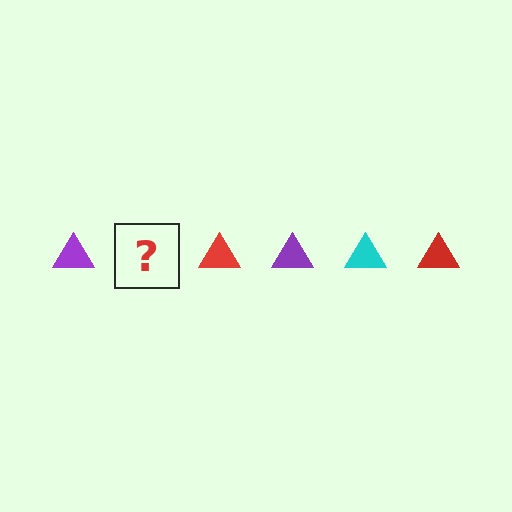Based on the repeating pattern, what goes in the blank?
The blank should be a cyan triangle.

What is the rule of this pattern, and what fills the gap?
The rule is that the pattern cycles through purple, cyan, red triangles. The gap should be filled with a cyan triangle.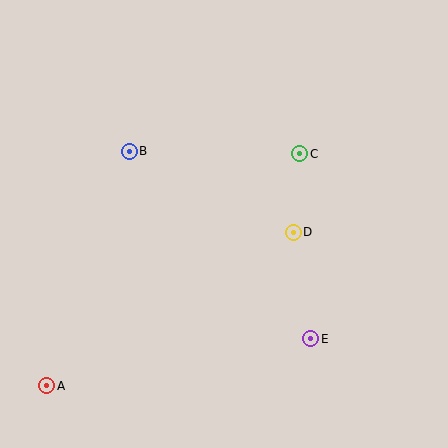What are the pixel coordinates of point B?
Point B is at (129, 151).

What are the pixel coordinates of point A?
Point A is at (47, 386).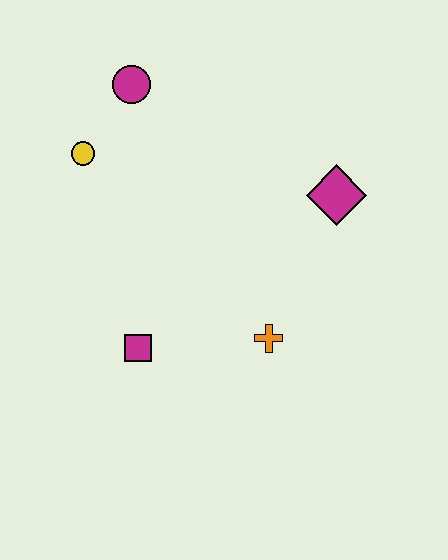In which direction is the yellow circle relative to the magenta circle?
The yellow circle is below the magenta circle.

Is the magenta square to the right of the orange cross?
No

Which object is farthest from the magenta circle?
The orange cross is farthest from the magenta circle.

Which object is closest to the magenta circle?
The yellow circle is closest to the magenta circle.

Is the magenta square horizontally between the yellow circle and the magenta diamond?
Yes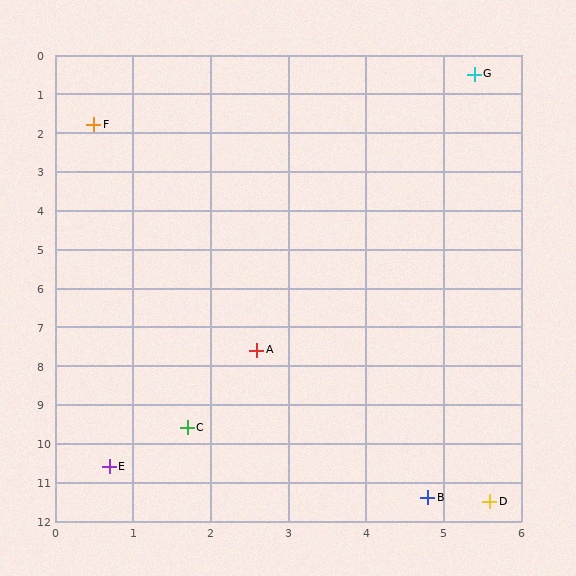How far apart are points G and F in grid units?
Points G and F are about 5.1 grid units apart.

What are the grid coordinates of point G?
Point G is at approximately (5.4, 0.5).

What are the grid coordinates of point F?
Point F is at approximately (0.5, 1.8).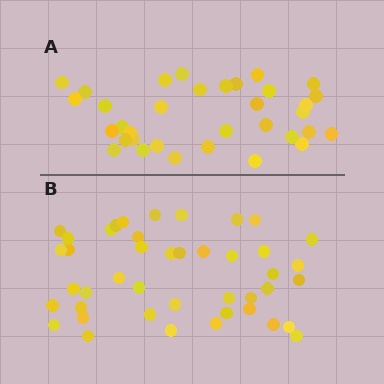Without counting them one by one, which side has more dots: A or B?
Region B (the bottom region) has more dots.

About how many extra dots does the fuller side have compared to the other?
Region B has roughly 8 or so more dots than region A.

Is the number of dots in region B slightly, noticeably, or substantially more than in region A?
Region B has noticeably more, but not dramatically so. The ratio is roughly 1.3 to 1.